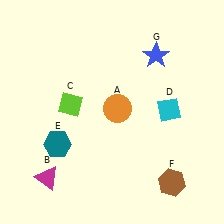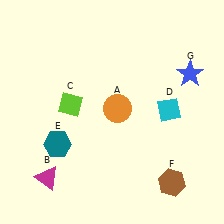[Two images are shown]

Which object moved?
The blue star (G) moved right.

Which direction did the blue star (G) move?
The blue star (G) moved right.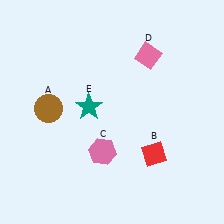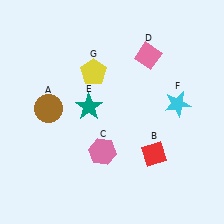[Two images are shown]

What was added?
A cyan star (F), a yellow pentagon (G) were added in Image 2.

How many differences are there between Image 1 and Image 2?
There are 2 differences between the two images.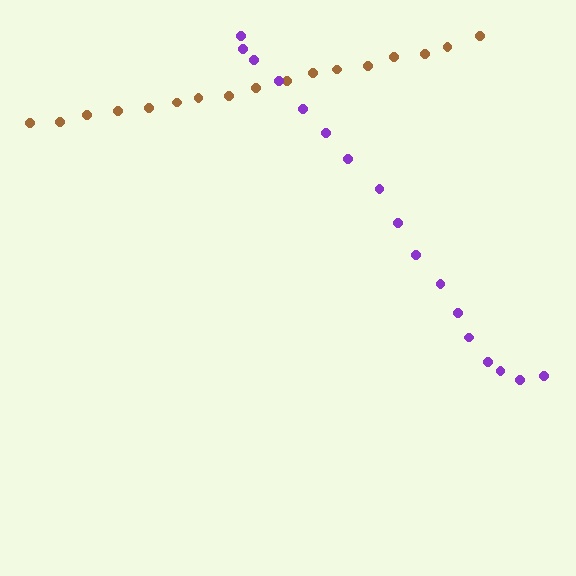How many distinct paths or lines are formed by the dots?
There are 2 distinct paths.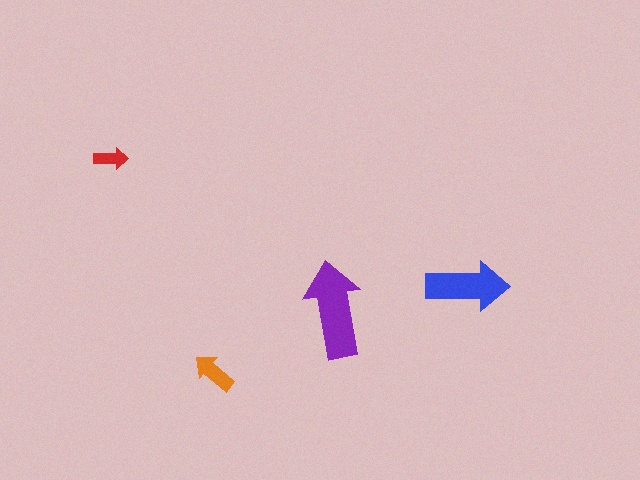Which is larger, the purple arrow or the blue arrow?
The purple one.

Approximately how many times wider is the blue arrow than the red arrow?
About 2.5 times wider.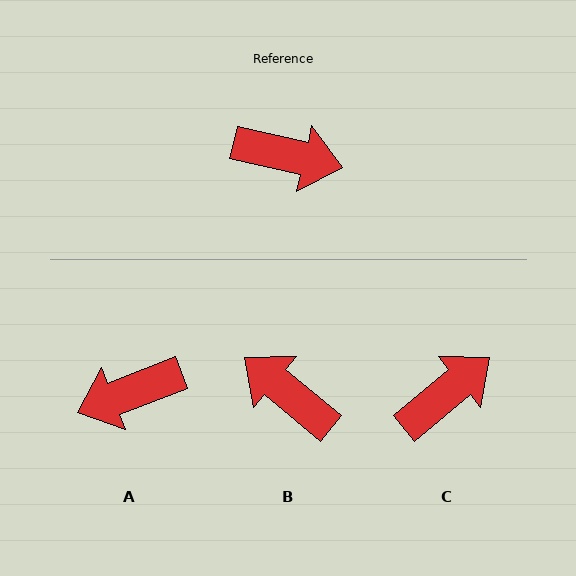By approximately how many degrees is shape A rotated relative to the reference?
Approximately 146 degrees clockwise.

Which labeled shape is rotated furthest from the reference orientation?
B, about 153 degrees away.